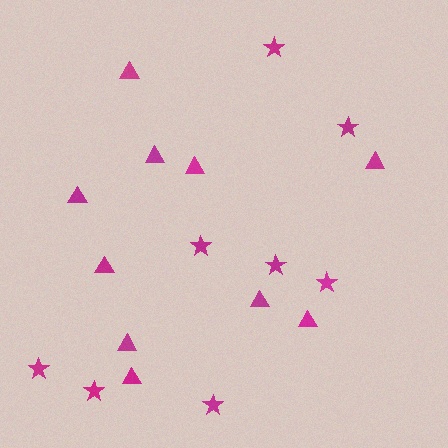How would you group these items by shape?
There are 2 groups: one group of triangles (10) and one group of stars (8).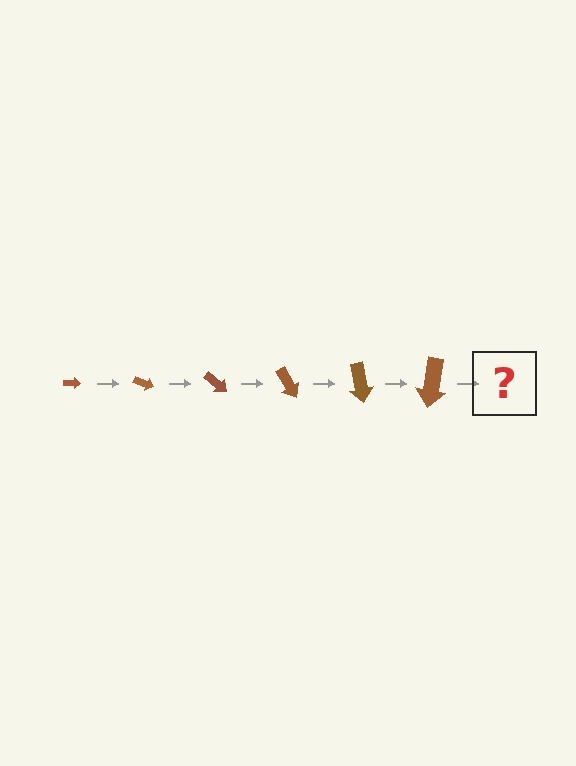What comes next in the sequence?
The next element should be an arrow, larger than the previous one and rotated 120 degrees from the start.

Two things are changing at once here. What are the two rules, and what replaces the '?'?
The two rules are that the arrow grows larger each step and it rotates 20 degrees each step. The '?' should be an arrow, larger than the previous one and rotated 120 degrees from the start.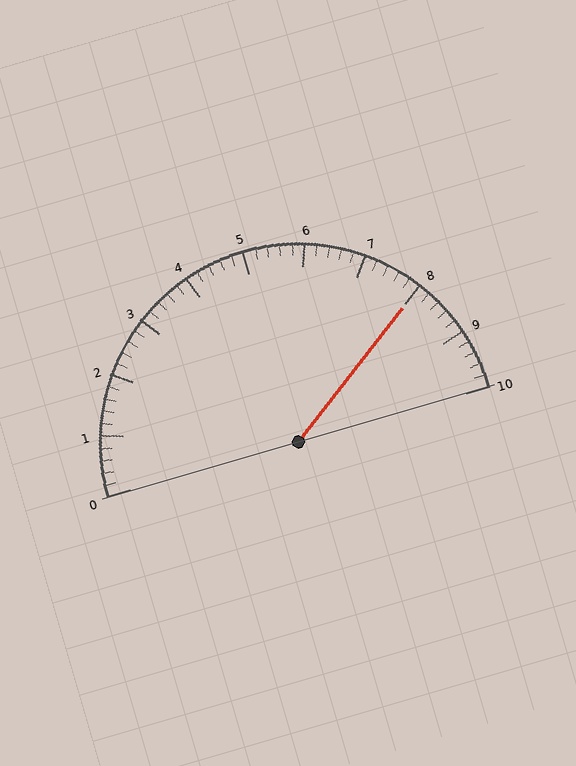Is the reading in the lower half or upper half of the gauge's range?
The reading is in the upper half of the range (0 to 10).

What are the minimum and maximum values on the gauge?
The gauge ranges from 0 to 10.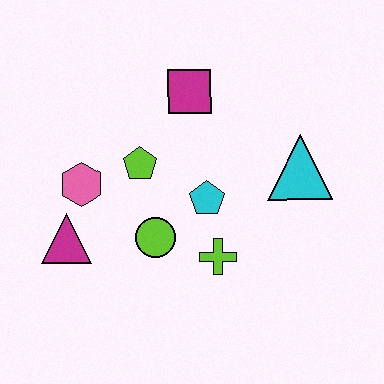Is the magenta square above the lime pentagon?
Yes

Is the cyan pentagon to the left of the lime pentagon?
No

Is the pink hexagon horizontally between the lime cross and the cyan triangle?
No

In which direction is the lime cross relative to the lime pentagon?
The lime cross is below the lime pentagon.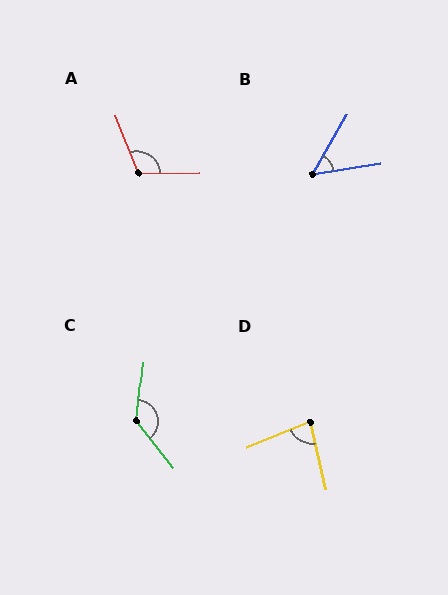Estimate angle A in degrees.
Approximately 111 degrees.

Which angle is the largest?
C, at approximately 135 degrees.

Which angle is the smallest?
B, at approximately 51 degrees.